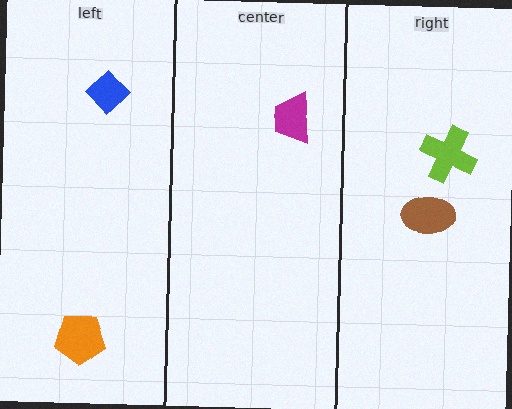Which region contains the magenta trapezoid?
The center region.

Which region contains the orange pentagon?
The left region.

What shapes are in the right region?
The brown ellipse, the lime cross.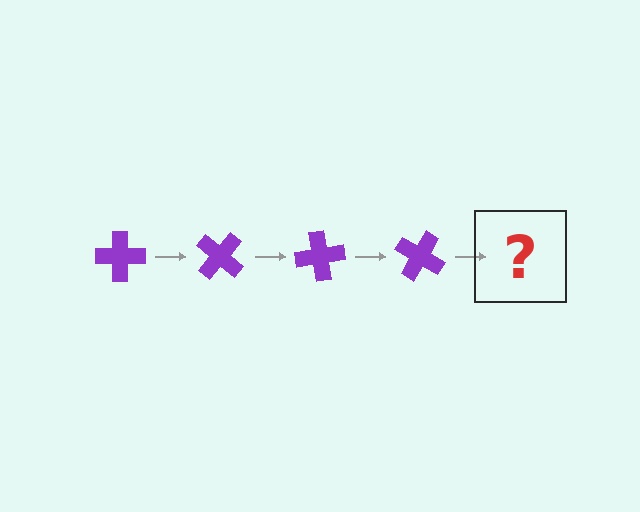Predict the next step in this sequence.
The next step is a purple cross rotated 160 degrees.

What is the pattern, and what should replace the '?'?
The pattern is that the cross rotates 40 degrees each step. The '?' should be a purple cross rotated 160 degrees.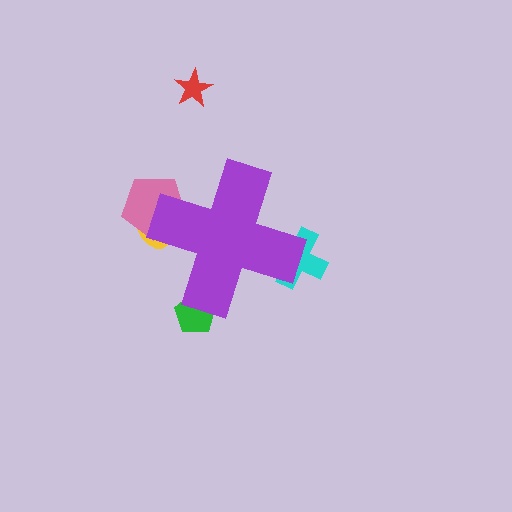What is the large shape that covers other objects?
A purple cross.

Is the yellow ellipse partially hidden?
Yes, the yellow ellipse is partially hidden behind the purple cross.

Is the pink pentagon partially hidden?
Yes, the pink pentagon is partially hidden behind the purple cross.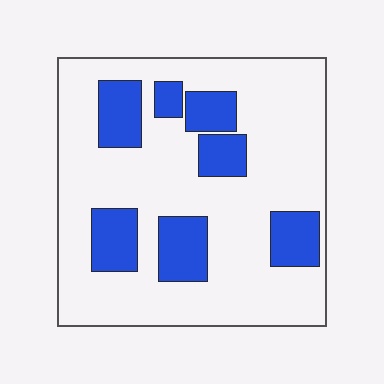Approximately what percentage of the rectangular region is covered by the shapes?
Approximately 25%.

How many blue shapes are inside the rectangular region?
7.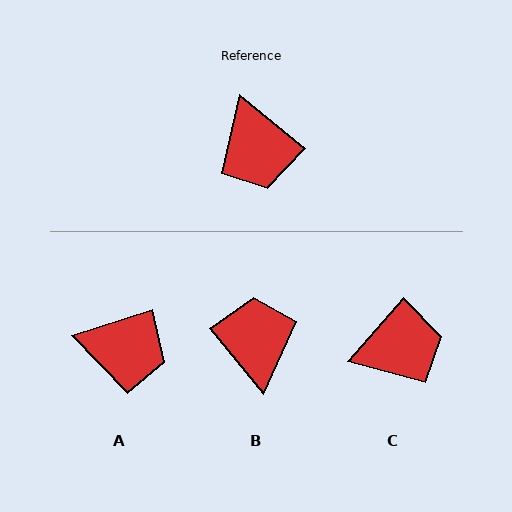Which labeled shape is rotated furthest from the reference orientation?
B, about 169 degrees away.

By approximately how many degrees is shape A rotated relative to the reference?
Approximately 57 degrees counter-clockwise.